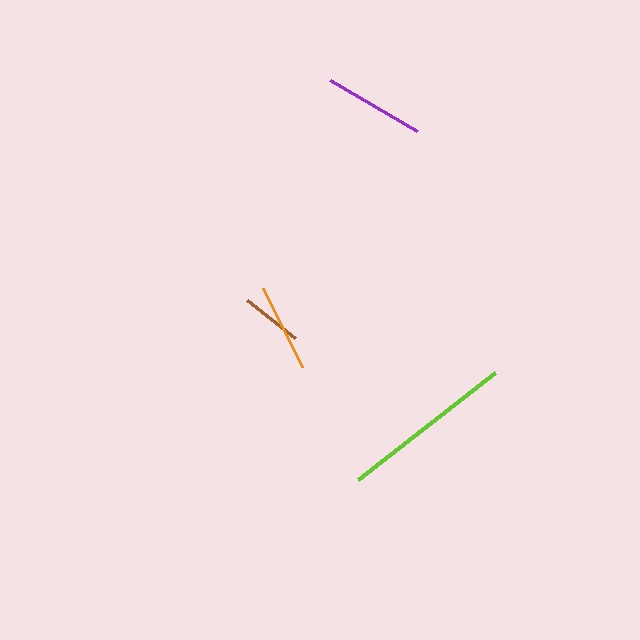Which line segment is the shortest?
The brown line is the shortest at approximately 61 pixels.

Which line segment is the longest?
The lime line is the longest at approximately 174 pixels.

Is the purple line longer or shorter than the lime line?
The lime line is longer than the purple line.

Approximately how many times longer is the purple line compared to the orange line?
The purple line is approximately 1.1 times the length of the orange line.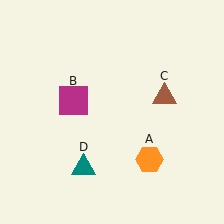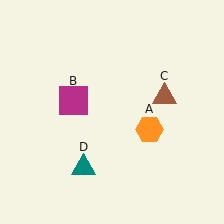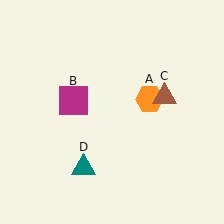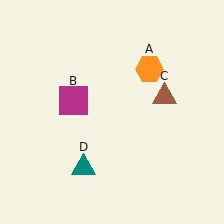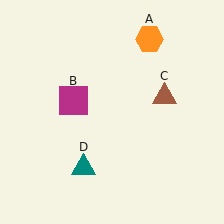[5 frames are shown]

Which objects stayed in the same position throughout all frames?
Magenta square (object B) and brown triangle (object C) and teal triangle (object D) remained stationary.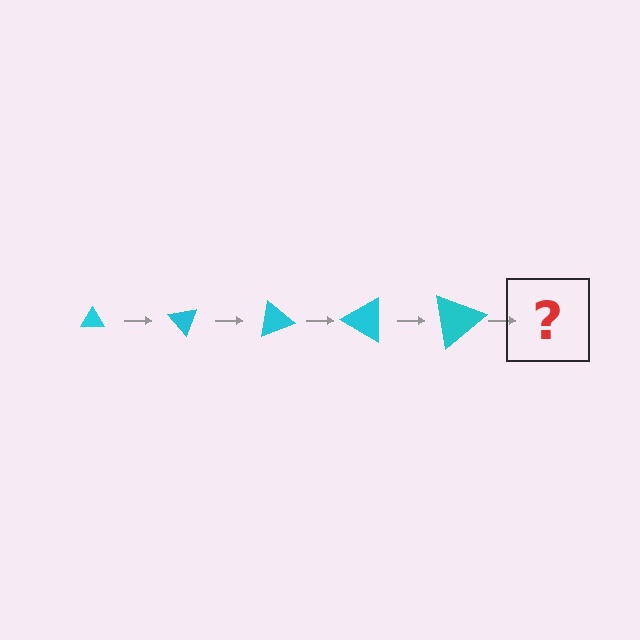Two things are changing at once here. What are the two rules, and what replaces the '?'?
The two rules are that the triangle grows larger each step and it rotates 50 degrees each step. The '?' should be a triangle, larger than the previous one and rotated 250 degrees from the start.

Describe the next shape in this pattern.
It should be a triangle, larger than the previous one and rotated 250 degrees from the start.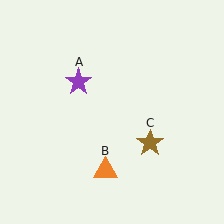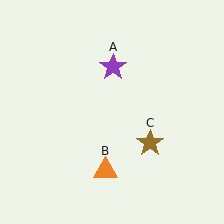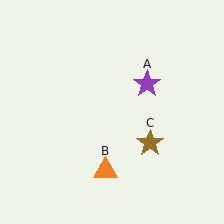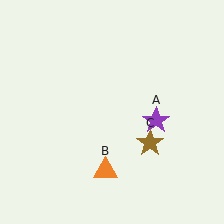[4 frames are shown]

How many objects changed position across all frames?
1 object changed position: purple star (object A).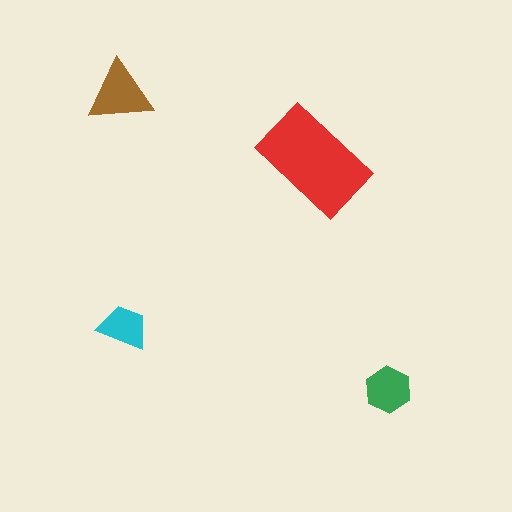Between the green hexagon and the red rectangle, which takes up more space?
The red rectangle.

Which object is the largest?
The red rectangle.